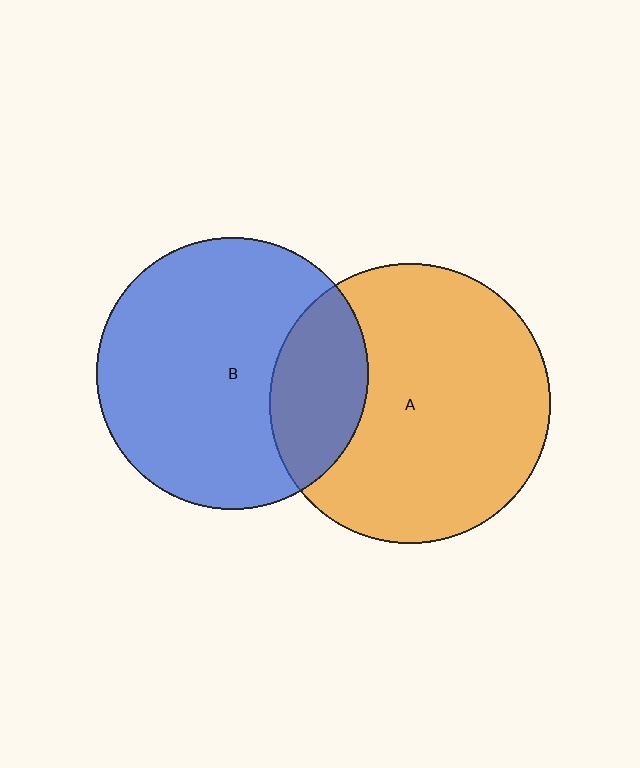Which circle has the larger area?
Circle A (orange).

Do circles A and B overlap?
Yes.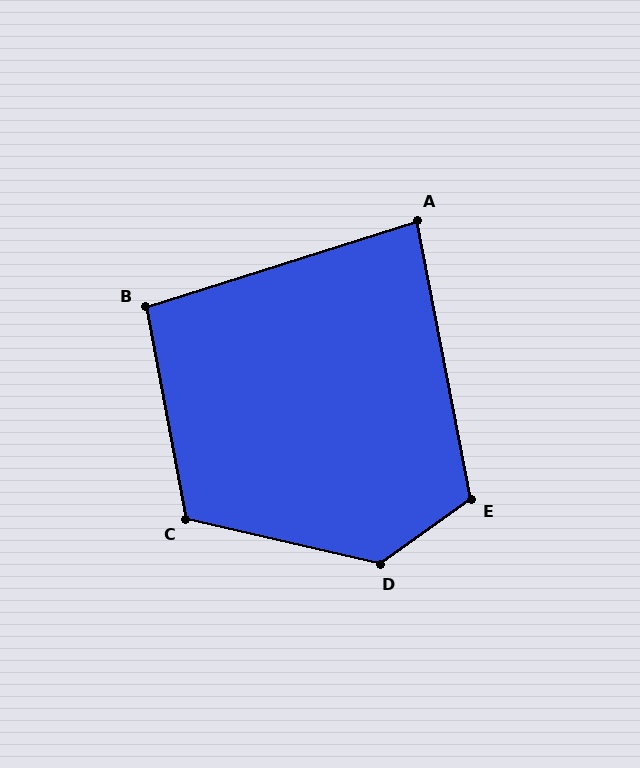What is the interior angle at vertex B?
Approximately 97 degrees (obtuse).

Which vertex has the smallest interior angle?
A, at approximately 83 degrees.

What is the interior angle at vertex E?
Approximately 115 degrees (obtuse).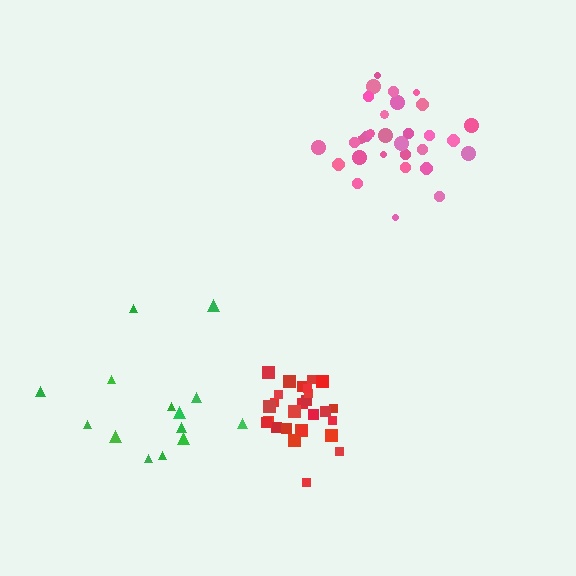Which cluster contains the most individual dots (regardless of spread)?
Pink (30).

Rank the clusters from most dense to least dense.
red, pink, green.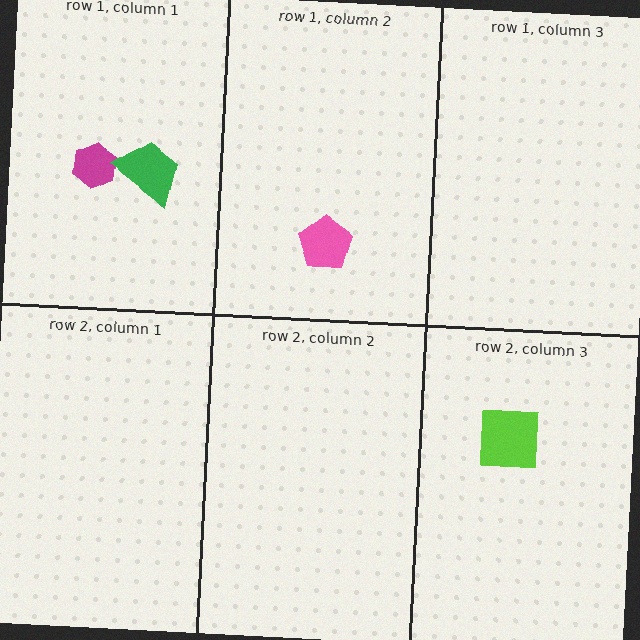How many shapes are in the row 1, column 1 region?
2.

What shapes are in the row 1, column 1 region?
The magenta hexagon, the green trapezoid.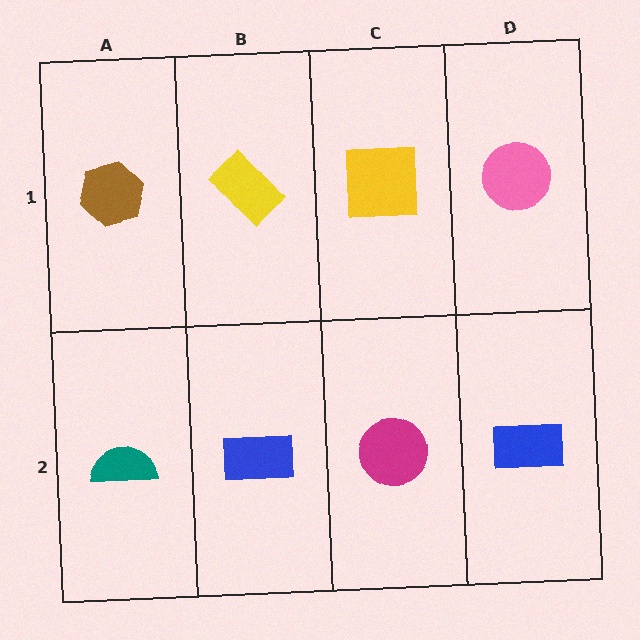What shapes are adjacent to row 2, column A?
A brown hexagon (row 1, column A), a blue rectangle (row 2, column B).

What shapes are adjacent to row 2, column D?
A pink circle (row 1, column D), a magenta circle (row 2, column C).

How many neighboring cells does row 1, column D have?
2.